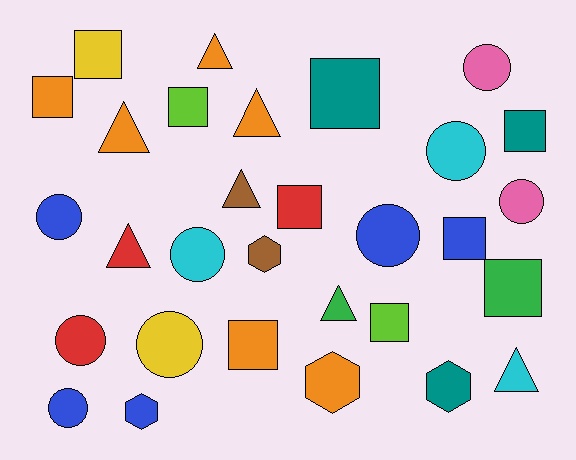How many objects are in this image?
There are 30 objects.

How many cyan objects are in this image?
There are 3 cyan objects.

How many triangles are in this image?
There are 7 triangles.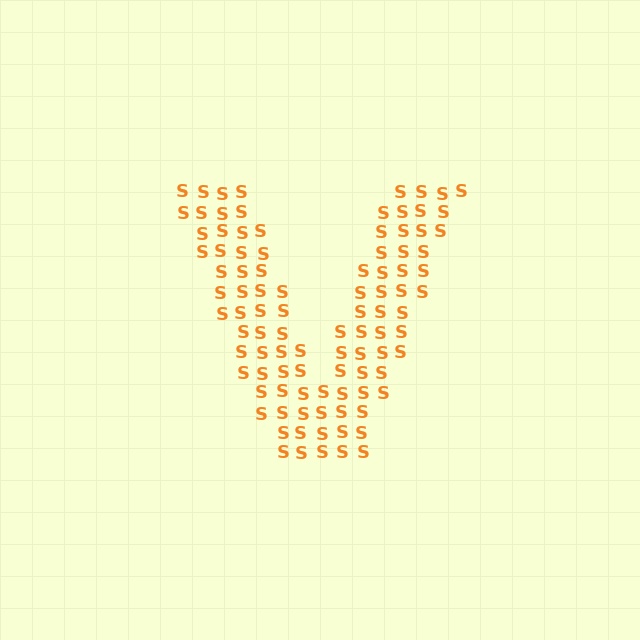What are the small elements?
The small elements are letter S's.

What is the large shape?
The large shape is the letter V.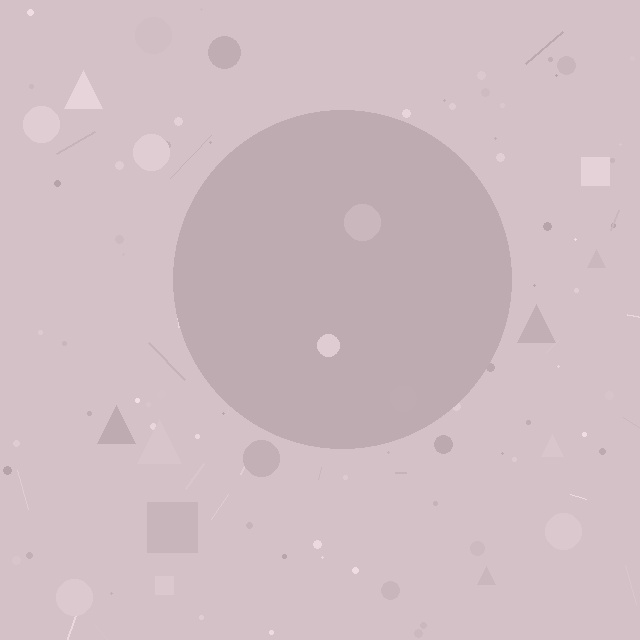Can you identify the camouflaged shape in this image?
The camouflaged shape is a circle.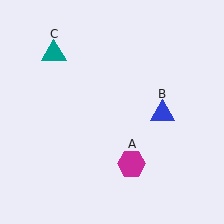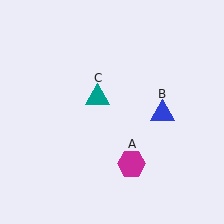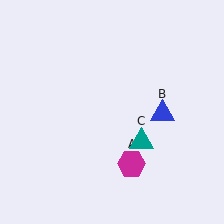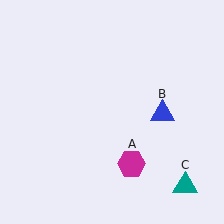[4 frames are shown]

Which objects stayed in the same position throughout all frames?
Magenta hexagon (object A) and blue triangle (object B) remained stationary.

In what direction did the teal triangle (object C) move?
The teal triangle (object C) moved down and to the right.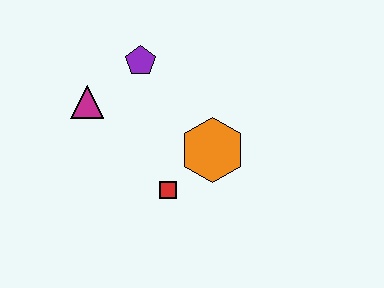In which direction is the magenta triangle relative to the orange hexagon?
The magenta triangle is to the left of the orange hexagon.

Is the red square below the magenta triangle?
Yes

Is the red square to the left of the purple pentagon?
No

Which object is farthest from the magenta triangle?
The orange hexagon is farthest from the magenta triangle.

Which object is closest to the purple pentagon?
The magenta triangle is closest to the purple pentagon.